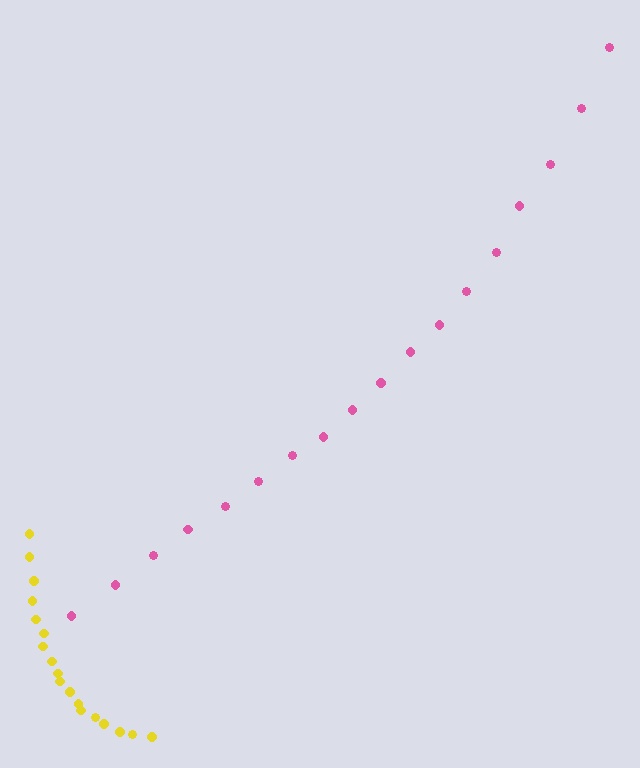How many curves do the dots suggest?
There are 2 distinct paths.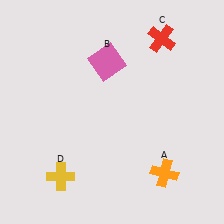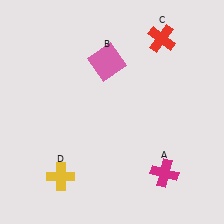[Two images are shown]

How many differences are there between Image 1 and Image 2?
There is 1 difference between the two images.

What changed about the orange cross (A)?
In Image 1, A is orange. In Image 2, it changed to magenta.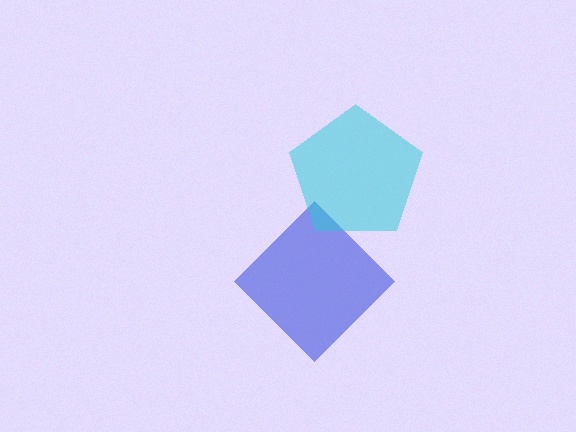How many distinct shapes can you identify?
There are 2 distinct shapes: a blue diamond, a cyan pentagon.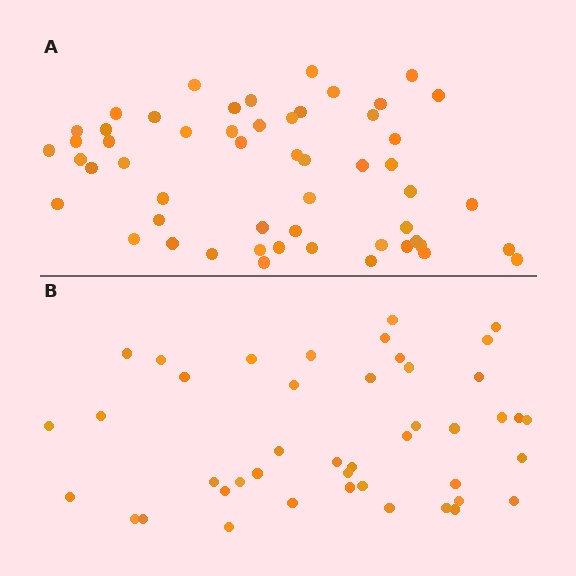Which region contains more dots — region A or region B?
Region A (the top region) has more dots.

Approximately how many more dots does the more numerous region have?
Region A has roughly 10 or so more dots than region B.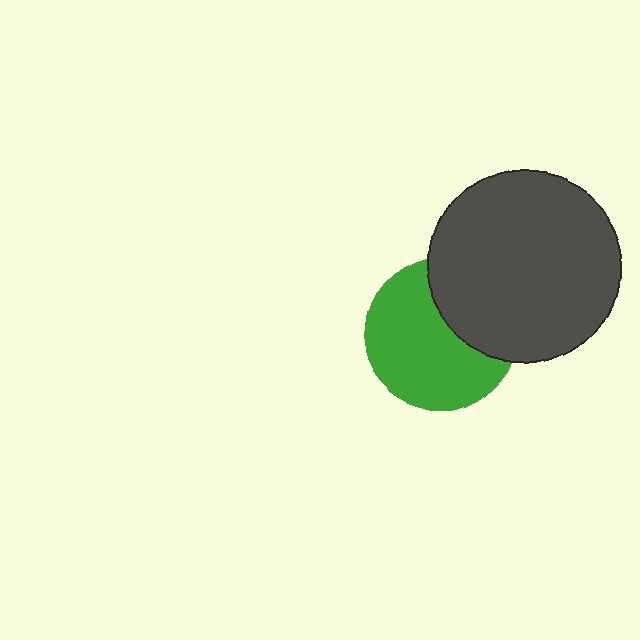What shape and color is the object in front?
The object in front is a dark gray circle.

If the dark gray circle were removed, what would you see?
You would see the complete green circle.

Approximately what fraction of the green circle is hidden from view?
Roughly 34% of the green circle is hidden behind the dark gray circle.